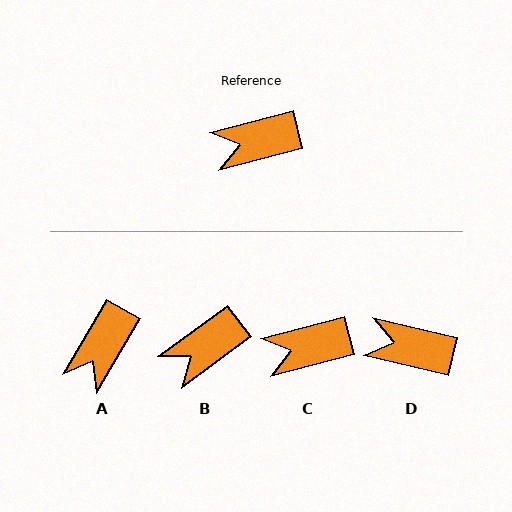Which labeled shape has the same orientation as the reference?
C.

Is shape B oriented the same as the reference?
No, it is off by about 22 degrees.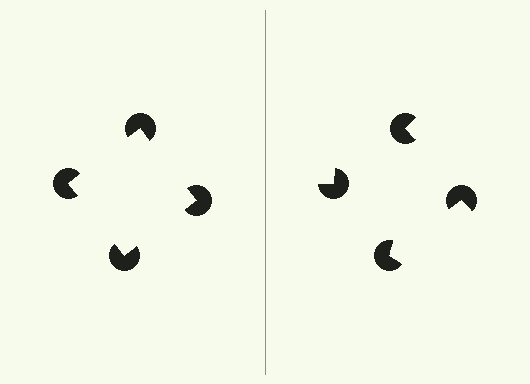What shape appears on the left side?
An illusory square.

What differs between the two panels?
The pac-man discs are positioned identically on both sides; only the wedge orientations differ. On the left they align to a square; on the right they are misaligned.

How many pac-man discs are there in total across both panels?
8 — 4 on each side.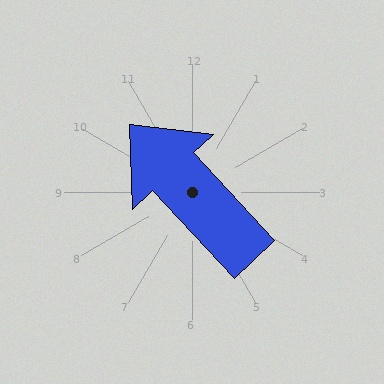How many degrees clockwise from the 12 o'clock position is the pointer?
Approximately 317 degrees.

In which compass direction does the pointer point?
Northwest.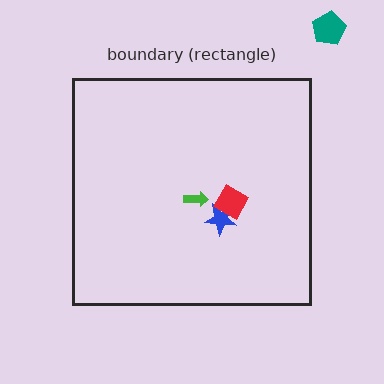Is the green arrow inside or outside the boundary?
Inside.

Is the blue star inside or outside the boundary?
Inside.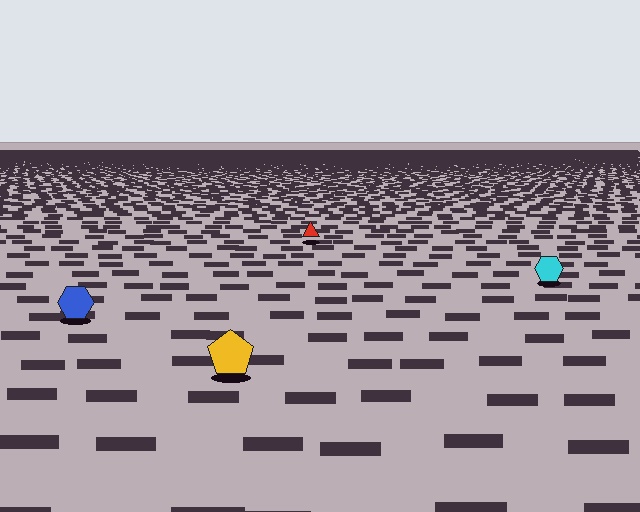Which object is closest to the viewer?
The yellow pentagon is closest. The texture marks near it are larger and more spread out.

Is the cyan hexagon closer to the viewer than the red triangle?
Yes. The cyan hexagon is closer — you can tell from the texture gradient: the ground texture is coarser near it.